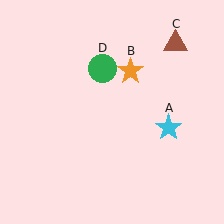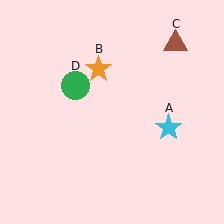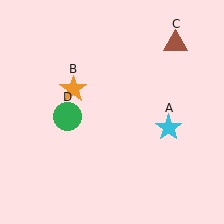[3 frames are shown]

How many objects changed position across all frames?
2 objects changed position: orange star (object B), green circle (object D).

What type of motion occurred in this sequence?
The orange star (object B), green circle (object D) rotated counterclockwise around the center of the scene.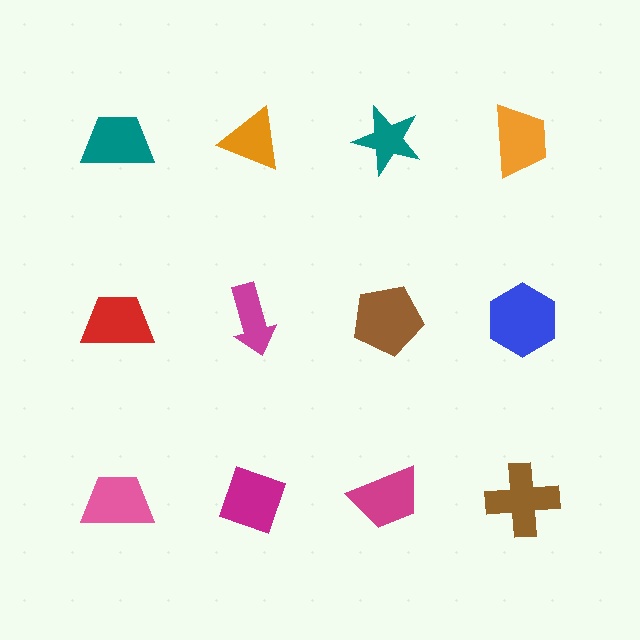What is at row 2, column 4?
A blue hexagon.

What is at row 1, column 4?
An orange trapezoid.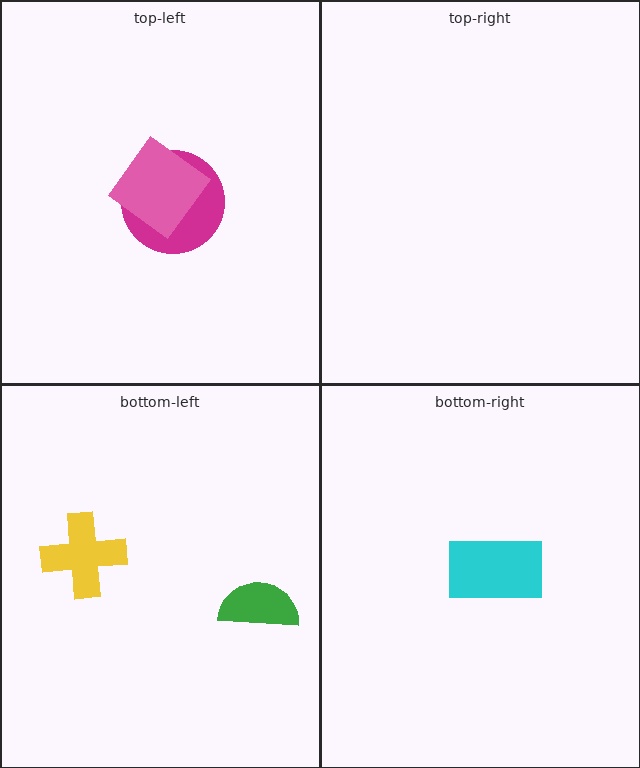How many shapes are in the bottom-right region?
1.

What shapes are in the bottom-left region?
The yellow cross, the green semicircle.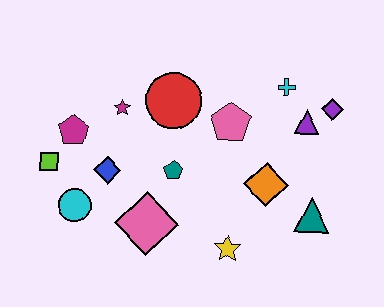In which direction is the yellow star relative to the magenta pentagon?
The yellow star is to the right of the magenta pentagon.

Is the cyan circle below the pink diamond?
No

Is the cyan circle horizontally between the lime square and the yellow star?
Yes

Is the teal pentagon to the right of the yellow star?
No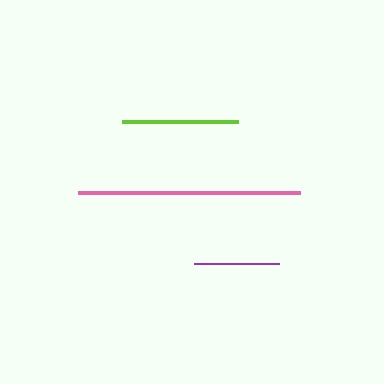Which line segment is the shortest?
The purple line is the shortest at approximately 85 pixels.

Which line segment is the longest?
The pink line is the longest at approximately 222 pixels.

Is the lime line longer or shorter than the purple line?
The lime line is longer than the purple line.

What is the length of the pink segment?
The pink segment is approximately 222 pixels long.